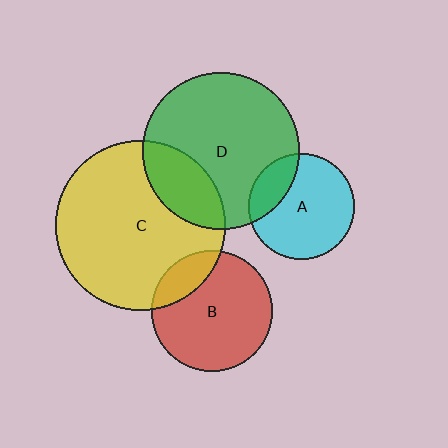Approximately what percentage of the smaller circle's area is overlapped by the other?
Approximately 25%.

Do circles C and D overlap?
Yes.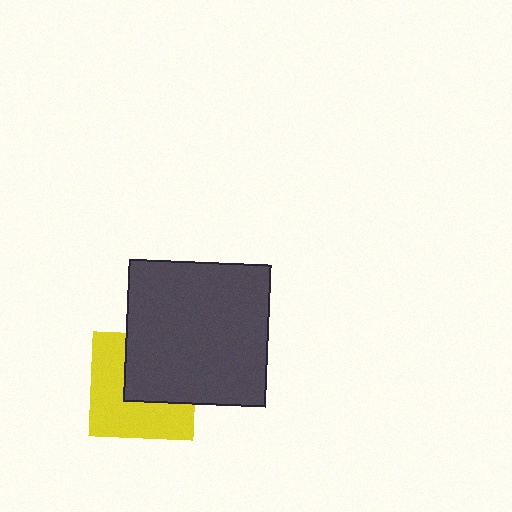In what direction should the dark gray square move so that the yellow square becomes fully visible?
The dark gray square should move toward the upper-right. That is the shortest direction to clear the overlap and leave the yellow square fully visible.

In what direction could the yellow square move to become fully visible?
The yellow square could move toward the lower-left. That would shift it out from behind the dark gray square entirely.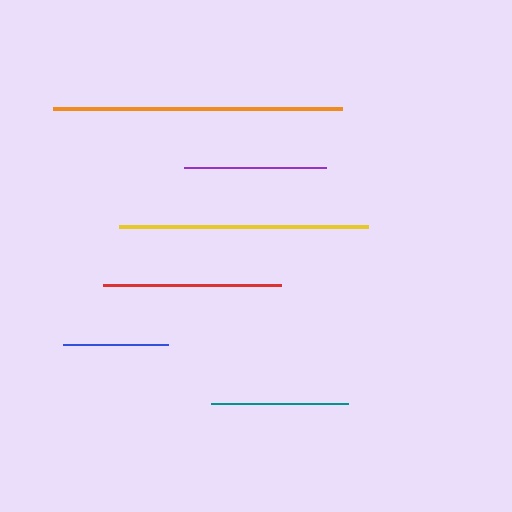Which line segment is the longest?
The orange line is the longest at approximately 289 pixels.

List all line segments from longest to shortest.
From longest to shortest: orange, yellow, red, purple, teal, blue.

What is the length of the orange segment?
The orange segment is approximately 289 pixels long.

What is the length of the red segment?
The red segment is approximately 178 pixels long.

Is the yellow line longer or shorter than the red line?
The yellow line is longer than the red line.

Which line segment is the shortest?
The blue line is the shortest at approximately 105 pixels.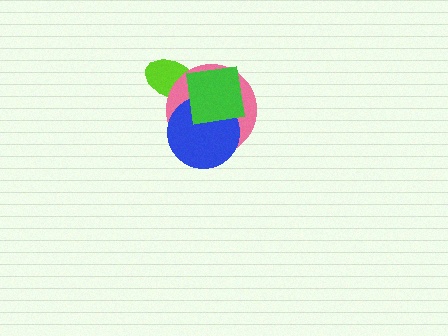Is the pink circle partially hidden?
Yes, it is partially covered by another shape.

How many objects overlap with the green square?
3 objects overlap with the green square.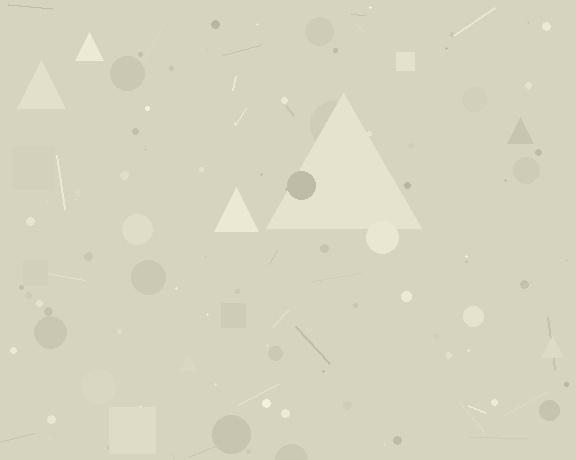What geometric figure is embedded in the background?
A triangle is embedded in the background.